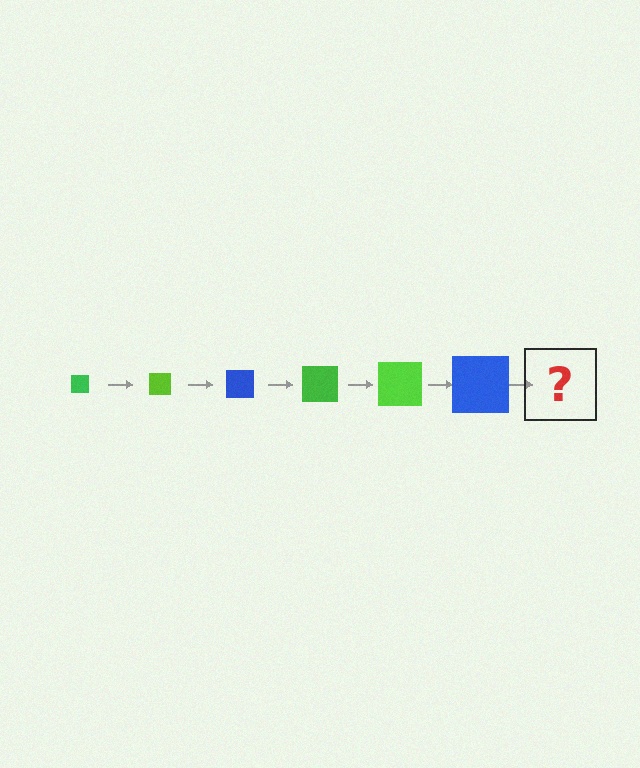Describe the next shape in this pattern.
It should be a green square, larger than the previous one.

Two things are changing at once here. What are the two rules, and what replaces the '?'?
The two rules are that the square grows larger each step and the color cycles through green, lime, and blue. The '?' should be a green square, larger than the previous one.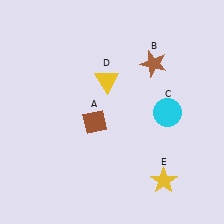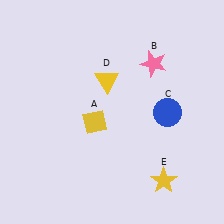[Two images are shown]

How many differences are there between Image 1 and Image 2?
There are 3 differences between the two images.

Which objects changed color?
A changed from brown to yellow. B changed from brown to pink. C changed from cyan to blue.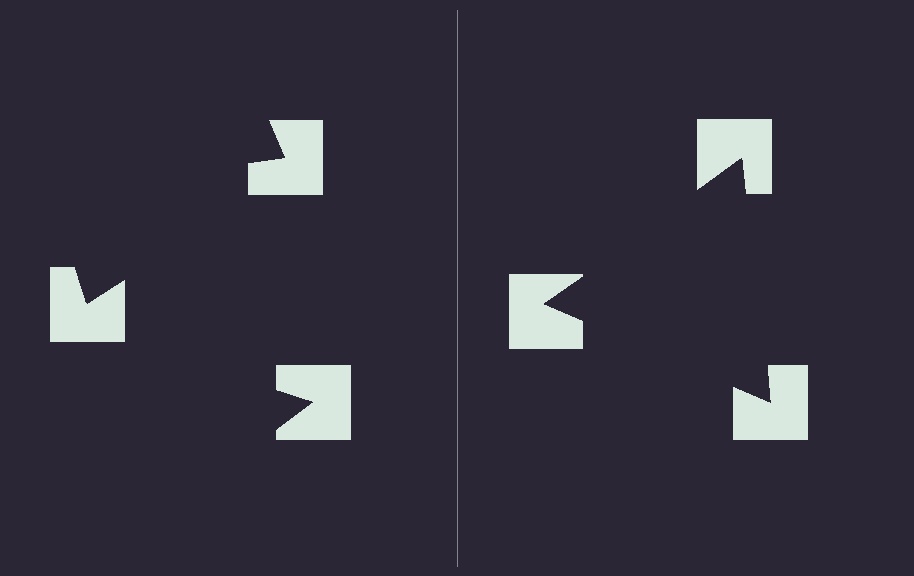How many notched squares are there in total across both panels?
6 — 3 on each side.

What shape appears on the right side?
An illusory triangle.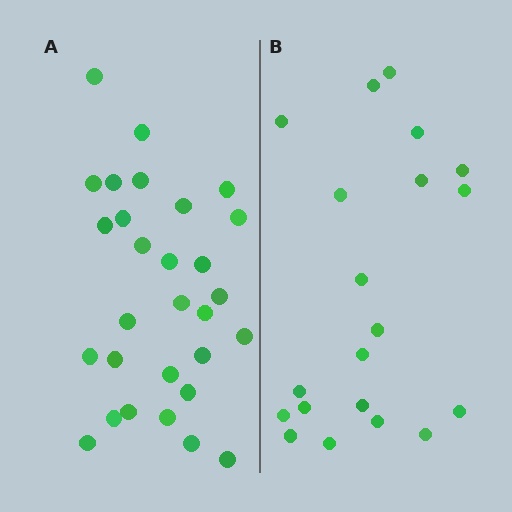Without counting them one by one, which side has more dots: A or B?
Region A (the left region) has more dots.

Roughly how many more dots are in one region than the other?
Region A has roughly 8 or so more dots than region B.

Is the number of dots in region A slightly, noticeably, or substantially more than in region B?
Region A has substantially more. The ratio is roughly 1.4 to 1.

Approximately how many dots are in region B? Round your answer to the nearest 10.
About 20 dots.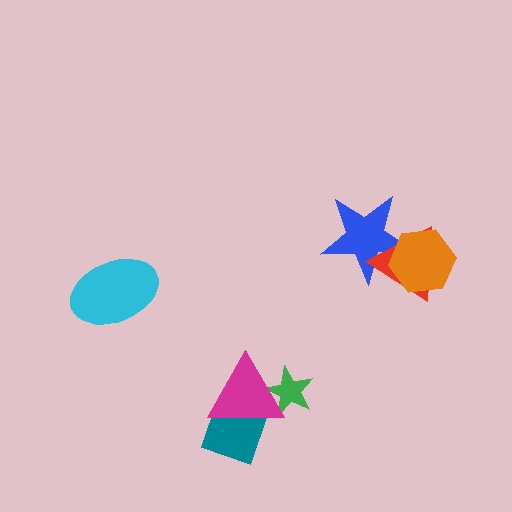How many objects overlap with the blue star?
2 objects overlap with the blue star.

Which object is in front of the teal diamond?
The magenta triangle is in front of the teal diamond.